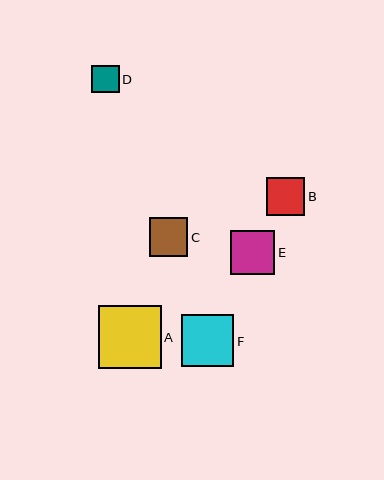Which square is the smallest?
Square D is the smallest with a size of approximately 28 pixels.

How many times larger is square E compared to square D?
Square E is approximately 1.6 times the size of square D.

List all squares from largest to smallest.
From largest to smallest: A, F, E, C, B, D.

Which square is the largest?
Square A is the largest with a size of approximately 63 pixels.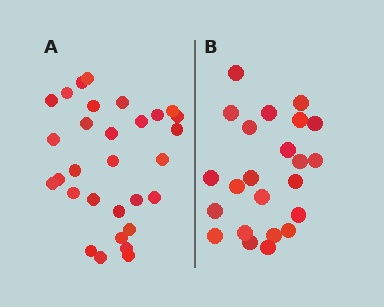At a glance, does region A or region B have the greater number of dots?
Region A (the left region) has more dots.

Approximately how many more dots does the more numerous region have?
Region A has roughly 8 or so more dots than region B.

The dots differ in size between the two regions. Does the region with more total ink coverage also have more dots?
No. Region B has more total ink coverage because its dots are larger, but region A actually contains more individual dots. Total area can be misleading — the number of items is what matters here.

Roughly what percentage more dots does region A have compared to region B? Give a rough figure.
About 30% more.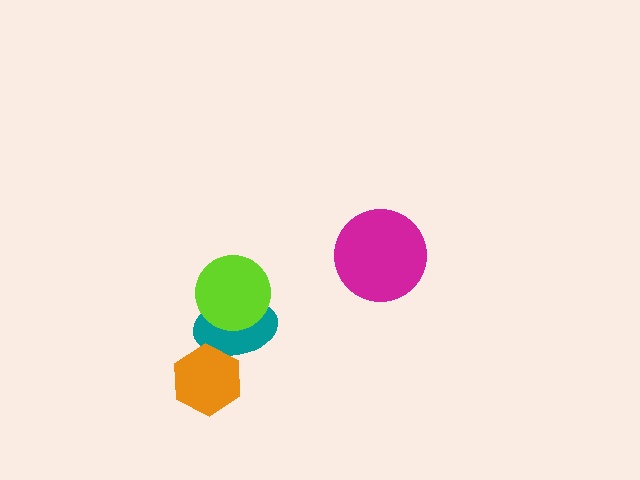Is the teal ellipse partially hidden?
Yes, it is partially covered by another shape.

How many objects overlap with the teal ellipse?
2 objects overlap with the teal ellipse.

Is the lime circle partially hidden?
No, no other shape covers it.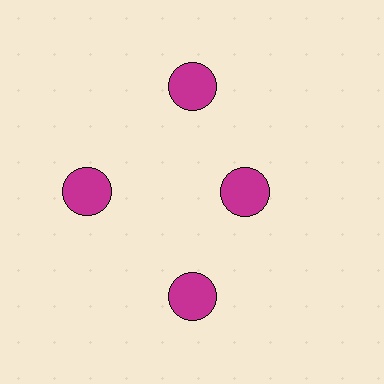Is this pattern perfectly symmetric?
No. The 4 magenta circles are arranged in a ring, but one element near the 3 o'clock position is pulled inward toward the center, breaking the 4-fold rotational symmetry.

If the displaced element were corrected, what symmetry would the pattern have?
It would have 4-fold rotational symmetry — the pattern would map onto itself every 90 degrees.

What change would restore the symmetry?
The symmetry would be restored by moving it outward, back onto the ring so that all 4 circles sit at equal angles and equal distance from the center.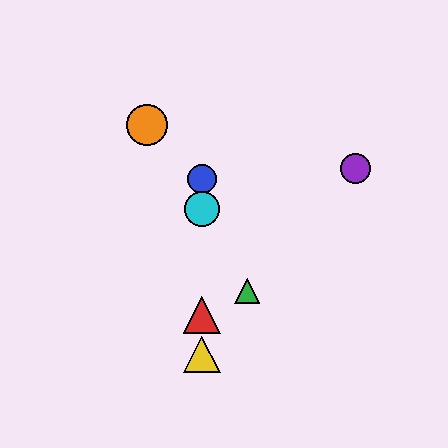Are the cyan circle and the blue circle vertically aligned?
Yes, both are at x≈202.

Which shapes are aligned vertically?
The red triangle, the blue circle, the yellow triangle, the cyan circle are aligned vertically.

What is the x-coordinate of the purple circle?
The purple circle is at x≈355.